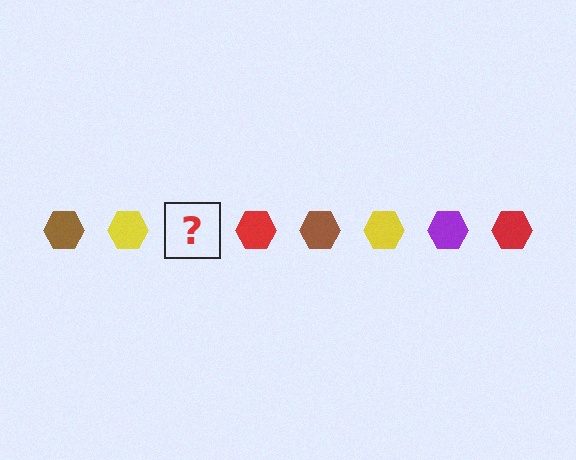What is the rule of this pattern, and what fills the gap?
The rule is that the pattern cycles through brown, yellow, purple, red hexagons. The gap should be filled with a purple hexagon.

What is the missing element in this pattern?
The missing element is a purple hexagon.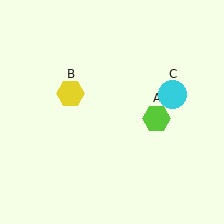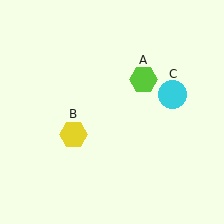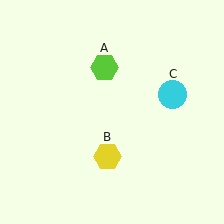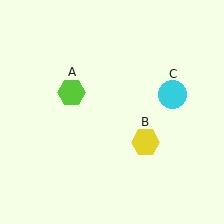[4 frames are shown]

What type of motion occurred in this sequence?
The lime hexagon (object A), yellow hexagon (object B) rotated counterclockwise around the center of the scene.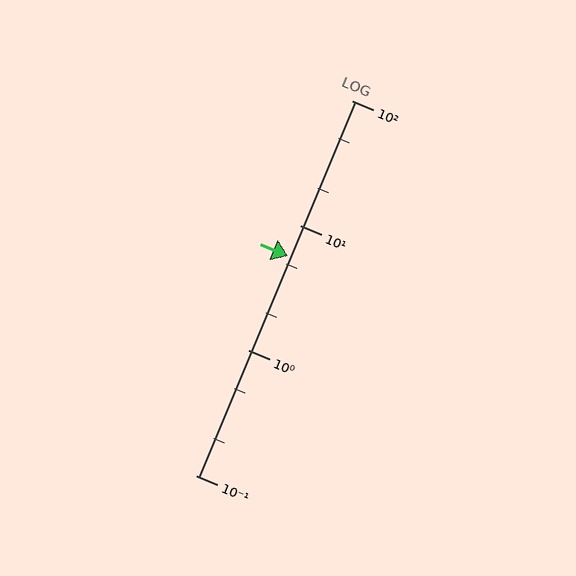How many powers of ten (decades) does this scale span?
The scale spans 3 decades, from 0.1 to 100.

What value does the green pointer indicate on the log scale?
The pointer indicates approximately 5.7.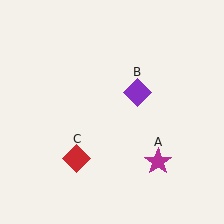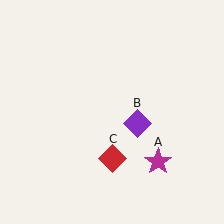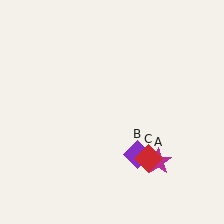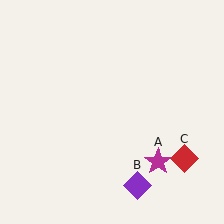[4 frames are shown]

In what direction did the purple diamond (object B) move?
The purple diamond (object B) moved down.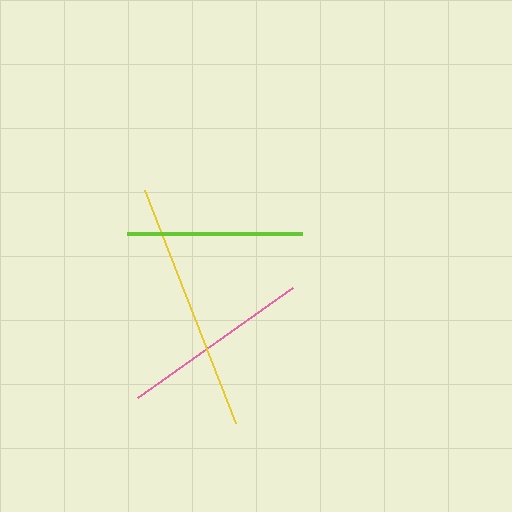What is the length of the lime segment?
The lime segment is approximately 174 pixels long.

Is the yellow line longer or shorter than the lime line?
The yellow line is longer than the lime line.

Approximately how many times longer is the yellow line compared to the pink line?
The yellow line is approximately 1.3 times the length of the pink line.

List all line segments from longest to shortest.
From longest to shortest: yellow, pink, lime.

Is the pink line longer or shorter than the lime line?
The pink line is longer than the lime line.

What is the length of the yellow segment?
The yellow segment is approximately 250 pixels long.